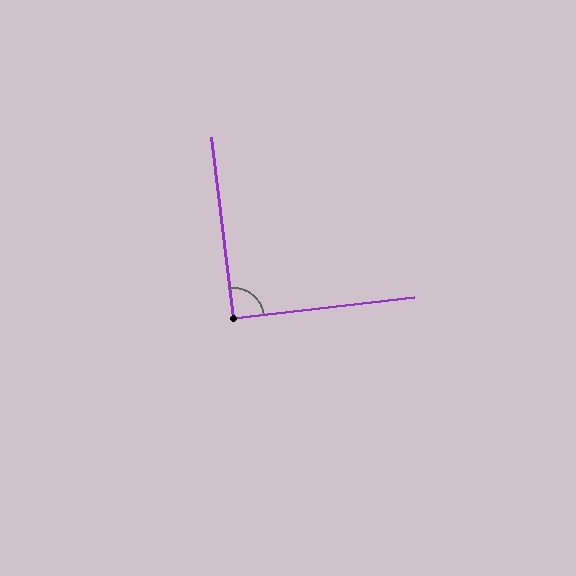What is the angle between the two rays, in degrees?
Approximately 90 degrees.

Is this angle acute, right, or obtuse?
It is approximately a right angle.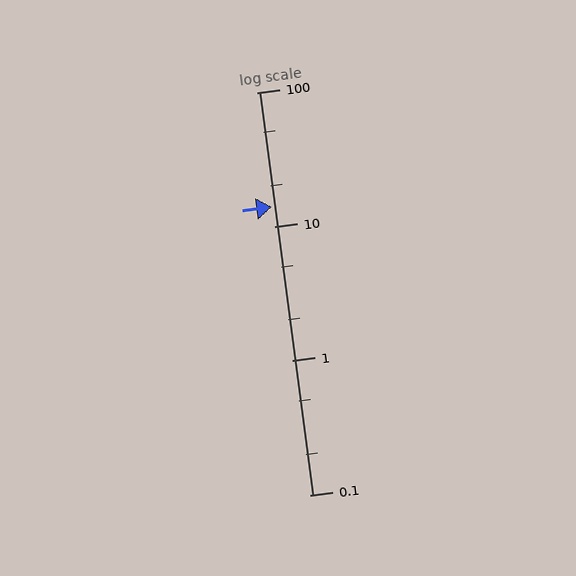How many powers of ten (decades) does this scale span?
The scale spans 3 decades, from 0.1 to 100.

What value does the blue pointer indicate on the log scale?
The pointer indicates approximately 14.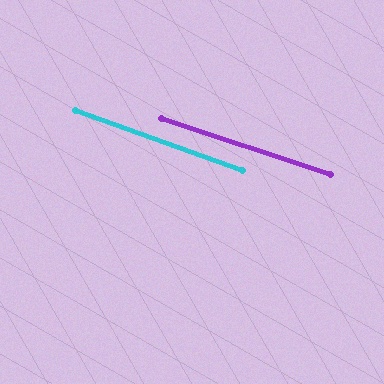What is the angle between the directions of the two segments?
Approximately 1 degree.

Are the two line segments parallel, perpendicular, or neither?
Parallel — their directions differ by only 1.4°.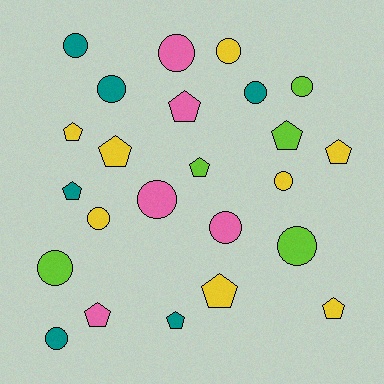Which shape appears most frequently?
Circle, with 13 objects.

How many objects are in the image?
There are 24 objects.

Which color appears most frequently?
Yellow, with 8 objects.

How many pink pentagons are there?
There are 2 pink pentagons.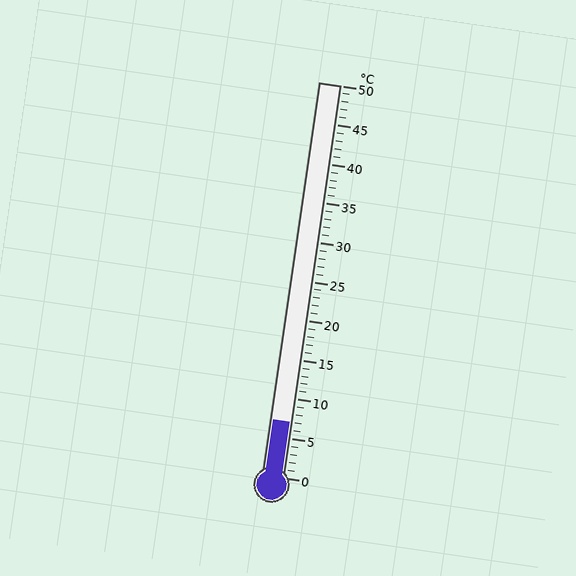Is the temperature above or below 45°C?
The temperature is below 45°C.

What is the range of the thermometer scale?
The thermometer scale ranges from 0°C to 50°C.